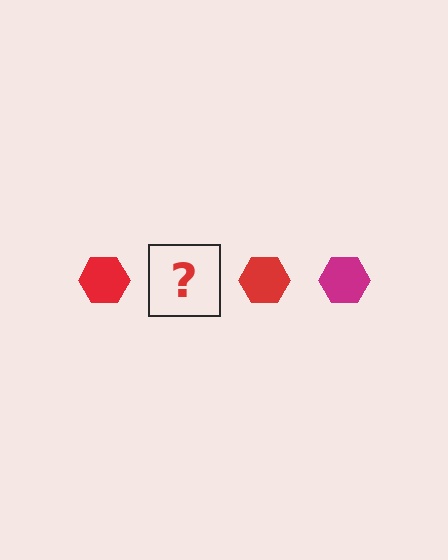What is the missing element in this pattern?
The missing element is a magenta hexagon.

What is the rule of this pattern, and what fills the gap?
The rule is that the pattern cycles through red, magenta hexagons. The gap should be filled with a magenta hexagon.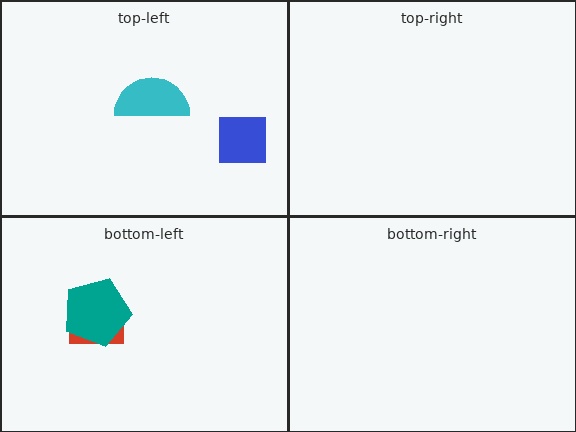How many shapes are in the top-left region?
2.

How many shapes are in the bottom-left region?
2.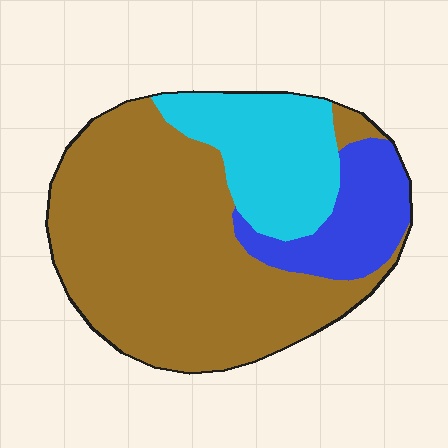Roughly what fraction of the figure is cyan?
Cyan takes up about one fifth (1/5) of the figure.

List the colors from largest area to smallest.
From largest to smallest: brown, cyan, blue.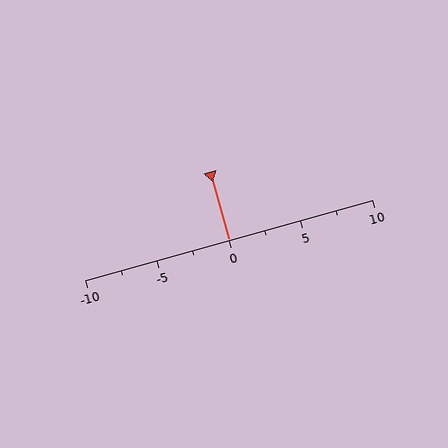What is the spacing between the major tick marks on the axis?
The major ticks are spaced 5 apart.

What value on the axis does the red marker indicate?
The marker indicates approximately 0.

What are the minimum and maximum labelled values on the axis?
The axis runs from -10 to 10.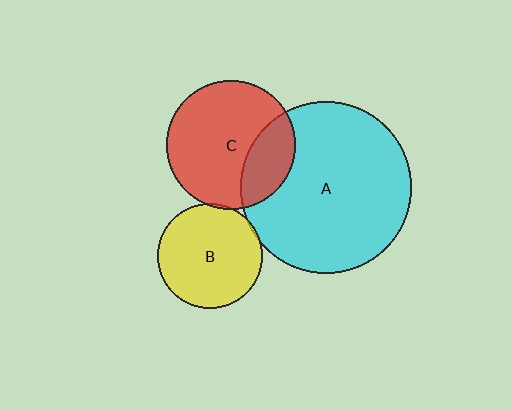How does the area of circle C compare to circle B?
Approximately 1.5 times.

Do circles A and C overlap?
Yes.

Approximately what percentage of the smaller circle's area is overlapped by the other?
Approximately 25%.